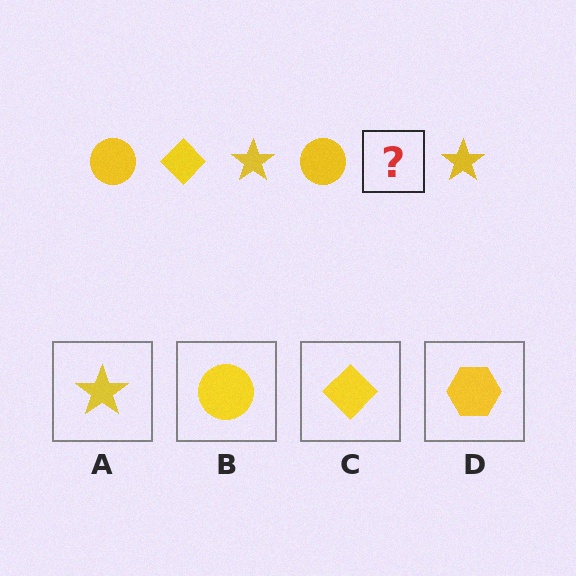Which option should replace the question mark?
Option C.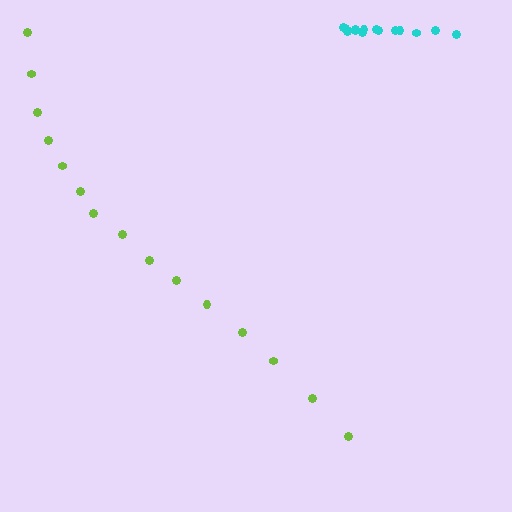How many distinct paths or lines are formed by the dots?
There are 2 distinct paths.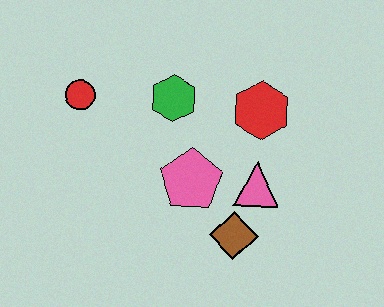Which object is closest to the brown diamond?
The pink triangle is closest to the brown diamond.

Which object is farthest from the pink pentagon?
The red circle is farthest from the pink pentagon.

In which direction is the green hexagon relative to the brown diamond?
The green hexagon is above the brown diamond.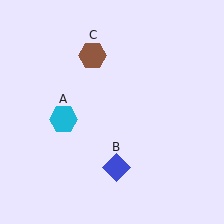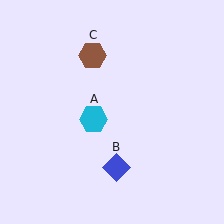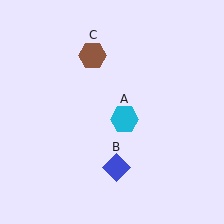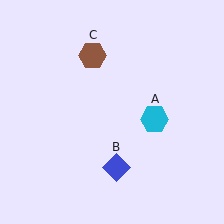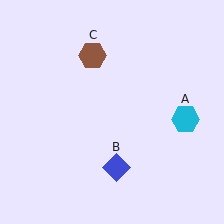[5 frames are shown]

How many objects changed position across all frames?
1 object changed position: cyan hexagon (object A).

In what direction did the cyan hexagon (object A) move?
The cyan hexagon (object A) moved right.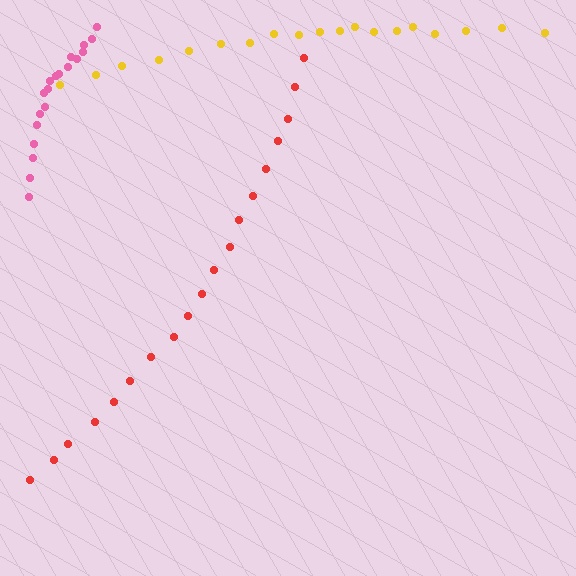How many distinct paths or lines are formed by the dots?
There are 3 distinct paths.